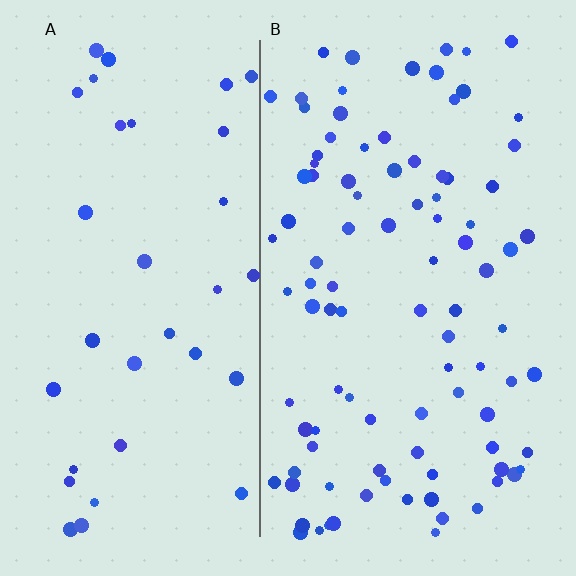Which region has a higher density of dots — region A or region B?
B (the right).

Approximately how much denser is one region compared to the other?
Approximately 2.8× — region B over region A.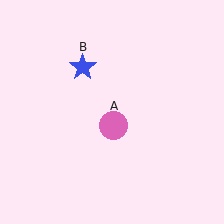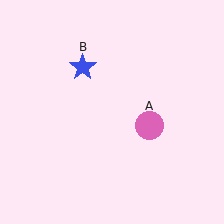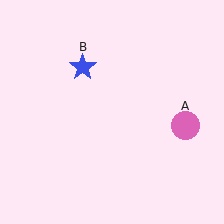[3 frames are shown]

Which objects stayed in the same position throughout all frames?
Blue star (object B) remained stationary.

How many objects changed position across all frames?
1 object changed position: pink circle (object A).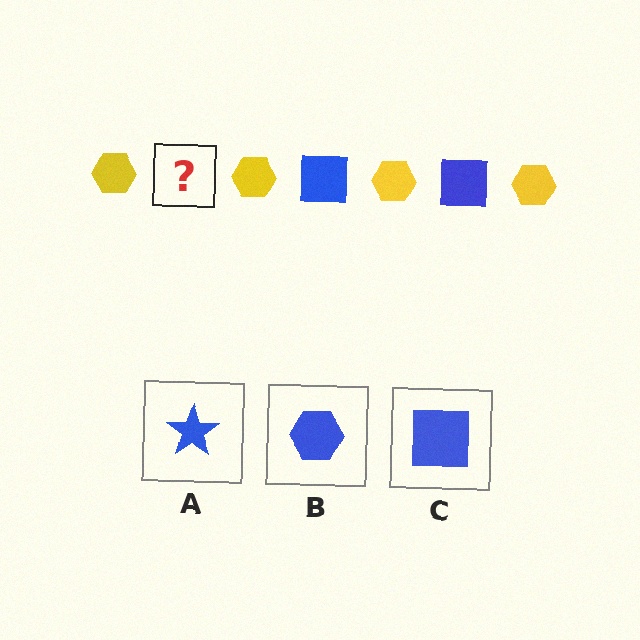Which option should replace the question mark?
Option C.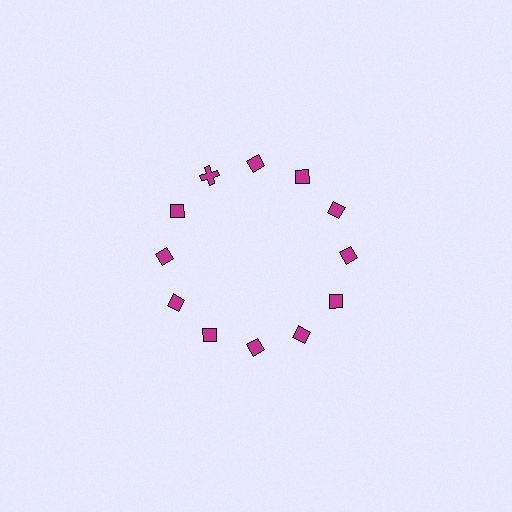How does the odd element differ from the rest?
It has a different shape: cross instead of diamond.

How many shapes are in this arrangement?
There are 12 shapes arranged in a ring pattern.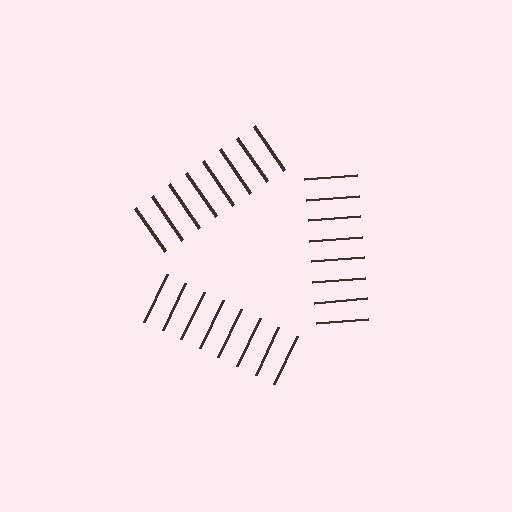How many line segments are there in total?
24 — 8 along each of the 3 edges.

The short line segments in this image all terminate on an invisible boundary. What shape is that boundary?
An illusory triangle — the line segments terminate on its edges but no continuous stroke is drawn.